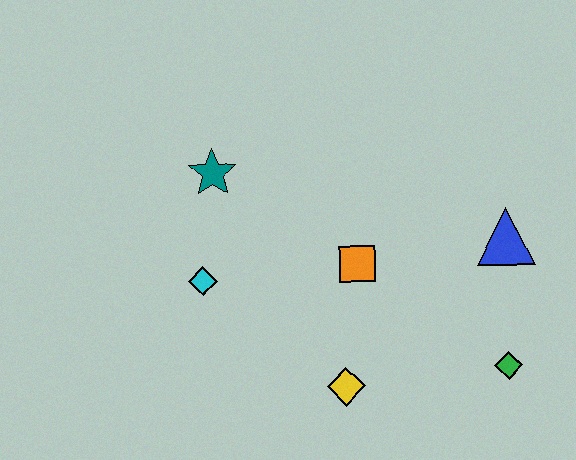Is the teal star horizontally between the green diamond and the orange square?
No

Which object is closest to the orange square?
The yellow diamond is closest to the orange square.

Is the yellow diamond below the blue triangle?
Yes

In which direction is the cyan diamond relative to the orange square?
The cyan diamond is to the left of the orange square.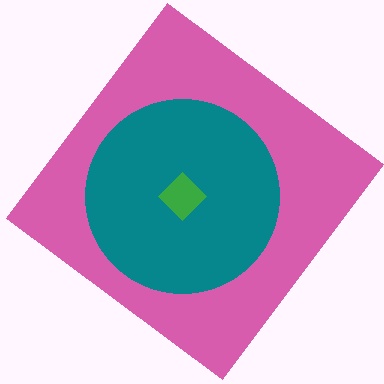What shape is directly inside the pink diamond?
The teal circle.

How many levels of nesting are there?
3.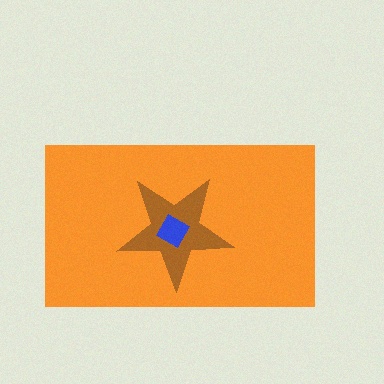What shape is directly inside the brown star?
The blue square.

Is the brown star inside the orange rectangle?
Yes.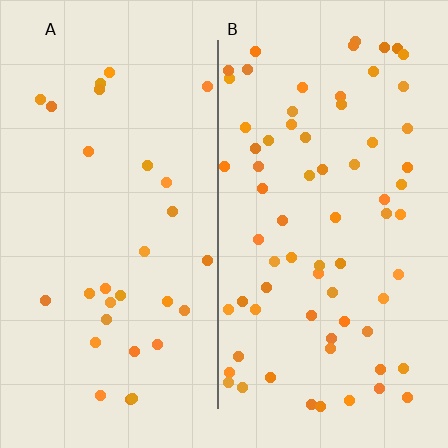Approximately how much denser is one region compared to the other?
Approximately 2.3× — region B over region A.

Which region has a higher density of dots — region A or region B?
B (the right).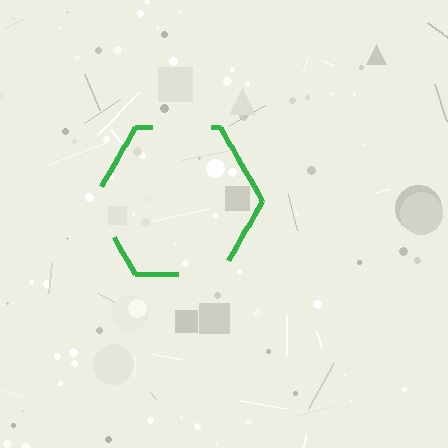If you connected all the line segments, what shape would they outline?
They would outline a hexagon.